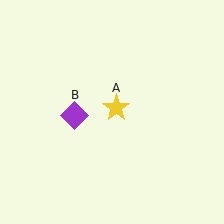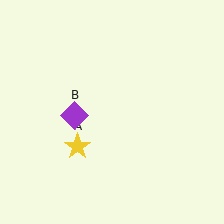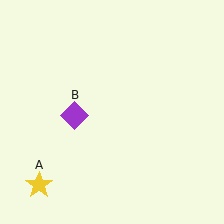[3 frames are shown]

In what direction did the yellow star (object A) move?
The yellow star (object A) moved down and to the left.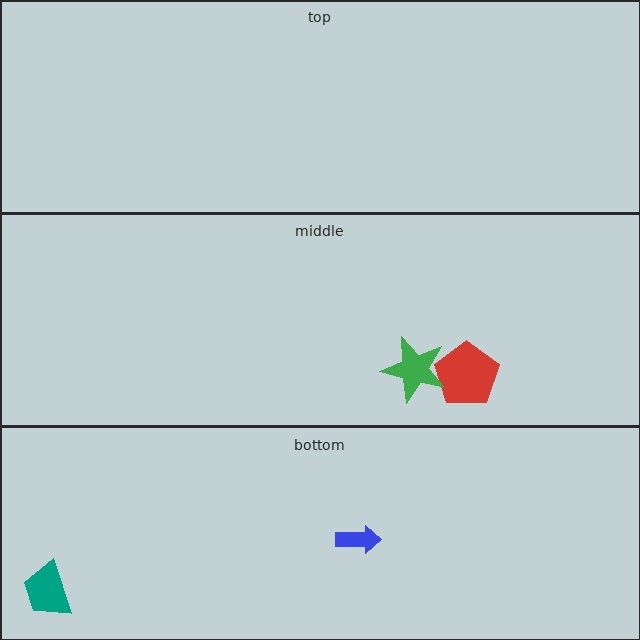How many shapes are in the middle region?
2.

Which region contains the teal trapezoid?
The bottom region.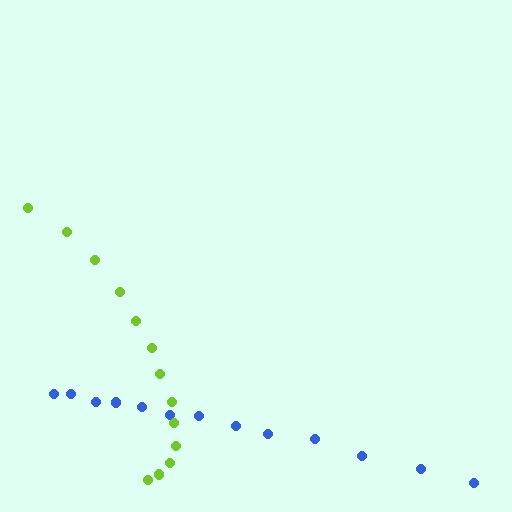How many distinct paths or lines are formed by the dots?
There are 2 distinct paths.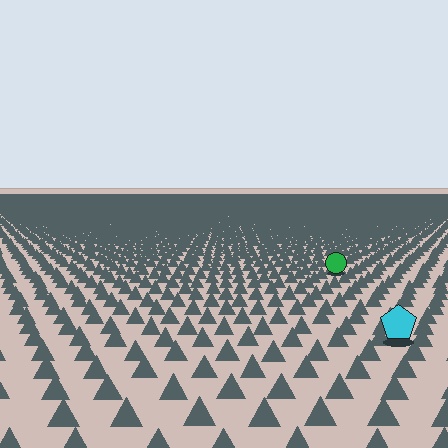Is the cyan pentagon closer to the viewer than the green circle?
Yes. The cyan pentagon is closer — you can tell from the texture gradient: the ground texture is coarser near it.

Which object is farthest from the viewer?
The green circle is farthest from the viewer. It appears smaller and the ground texture around it is denser.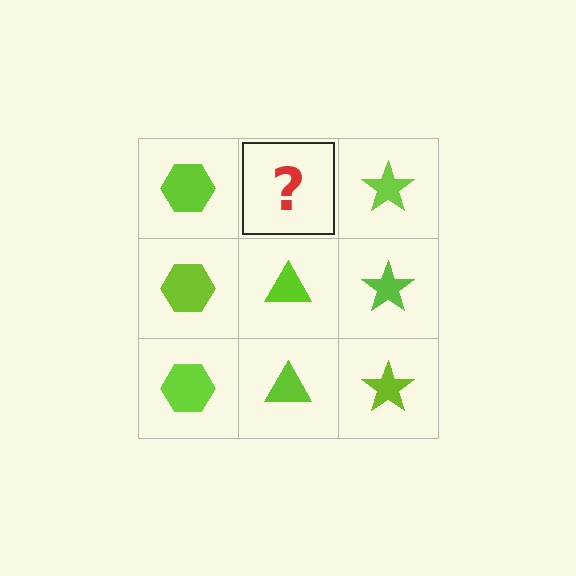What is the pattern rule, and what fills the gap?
The rule is that each column has a consistent shape. The gap should be filled with a lime triangle.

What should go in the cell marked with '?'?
The missing cell should contain a lime triangle.